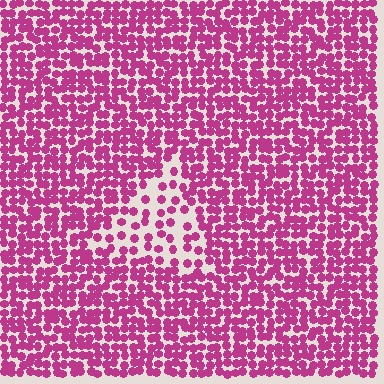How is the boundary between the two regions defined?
The boundary is defined by a change in element density (approximately 2.2x ratio). All elements are the same color, size, and shape.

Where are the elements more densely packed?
The elements are more densely packed outside the triangle boundary.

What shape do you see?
I see a triangle.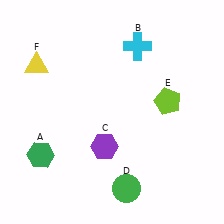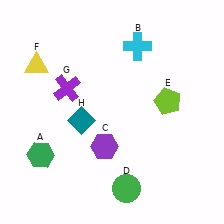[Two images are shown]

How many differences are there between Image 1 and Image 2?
There are 2 differences between the two images.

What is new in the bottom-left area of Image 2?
A teal diamond (H) was added in the bottom-left area of Image 2.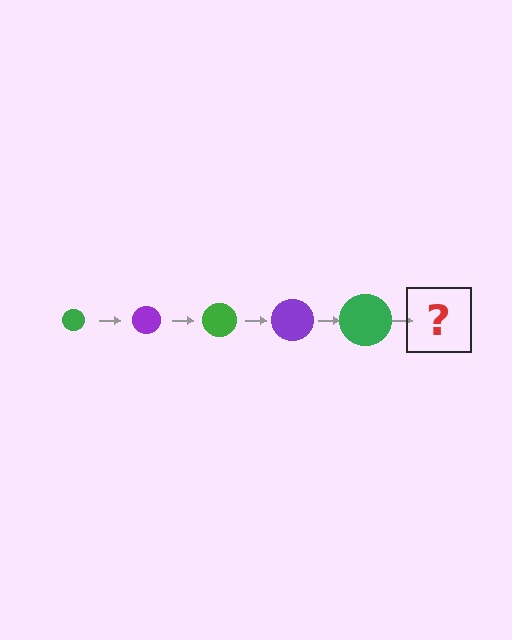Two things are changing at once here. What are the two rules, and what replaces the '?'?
The two rules are that the circle grows larger each step and the color cycles through green and purple. The '?' should be a purple circle, larger than the previous one.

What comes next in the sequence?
The next element should be a purple circle, larger than the previous one.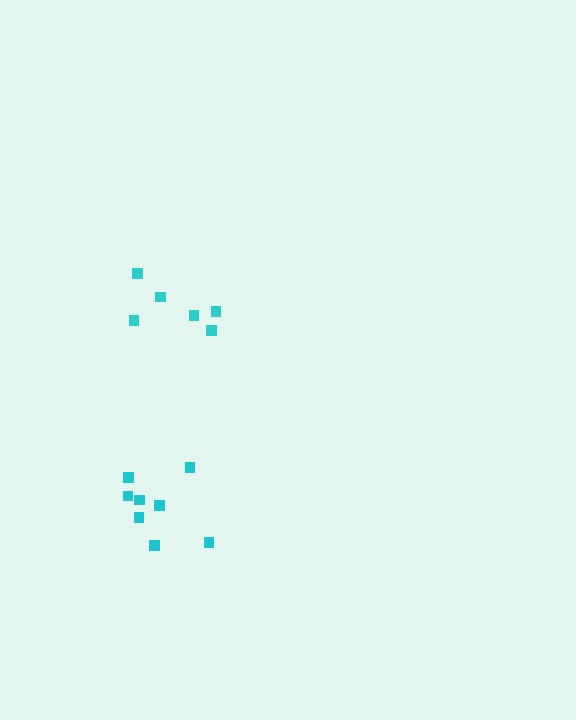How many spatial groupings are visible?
There are 2 spatial groupings.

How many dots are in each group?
Group 1: 6 dots, Group 2: 8 dots (14 total).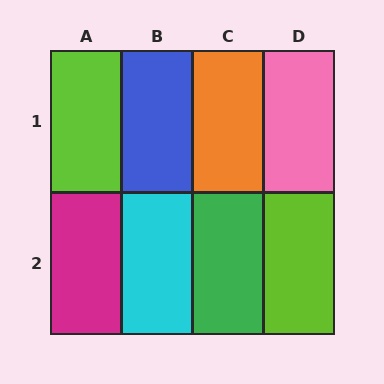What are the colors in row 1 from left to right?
Lime, blue, orange, pink.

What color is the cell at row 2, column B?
Cyan.